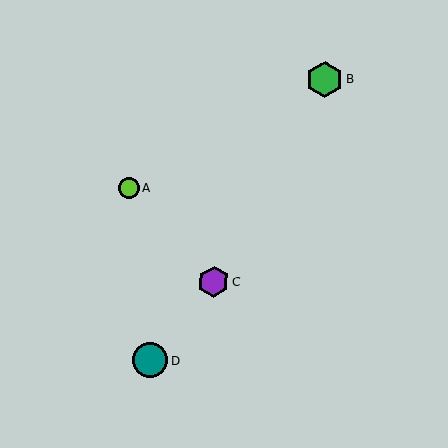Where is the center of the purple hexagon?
The center of the purple hexagon is at (214, 282).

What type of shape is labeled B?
Shape B is a green hexagon.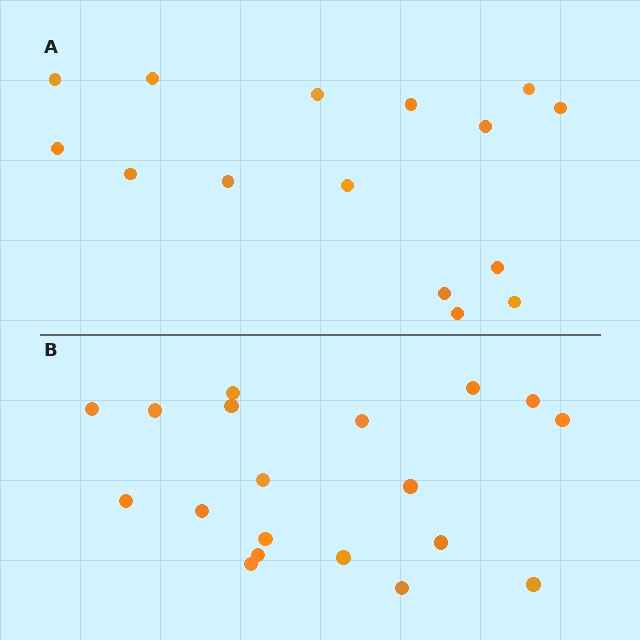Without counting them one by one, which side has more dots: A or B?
Region B (the bottom region) has more dots.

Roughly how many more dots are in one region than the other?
Region B has about 4 more dots than region A.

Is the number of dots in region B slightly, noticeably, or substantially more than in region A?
Region B has noticeably more, but not dramatically so. The ratio is roughly 1.3 to 1.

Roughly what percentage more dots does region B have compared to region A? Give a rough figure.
About 25% more.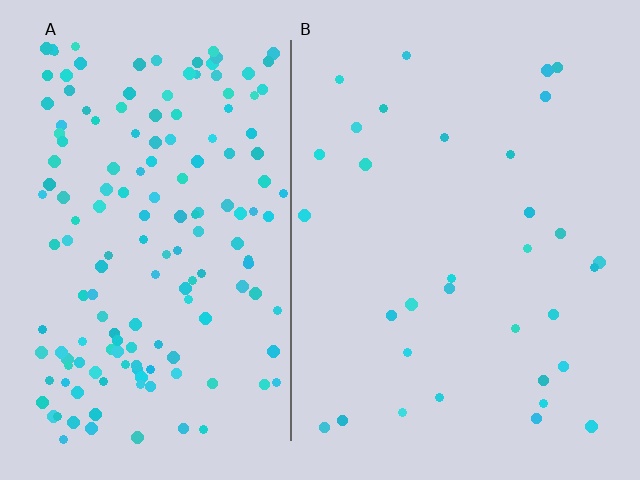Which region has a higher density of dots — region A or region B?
A (the left).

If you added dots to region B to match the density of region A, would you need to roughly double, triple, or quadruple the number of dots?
Approximately quadruple.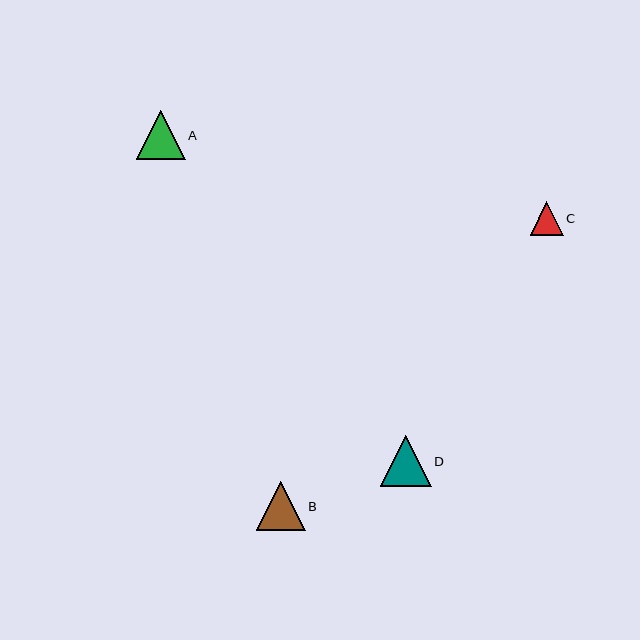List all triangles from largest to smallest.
From largest to smallest: D, B, A, C.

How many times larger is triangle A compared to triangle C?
Triangle A is approximately 1.5 times the size of triangle C.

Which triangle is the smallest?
Triangle C is the smallest with a size of approximately 33 pixels.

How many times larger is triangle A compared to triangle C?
Triangle A is approximately 1.5 times the size of triangle C.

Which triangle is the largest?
Triangle D is the largest with a size of approximately 51 pixels.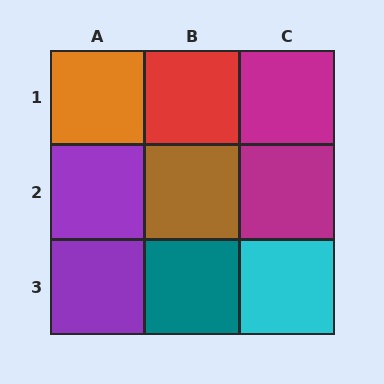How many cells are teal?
1 cell is teal.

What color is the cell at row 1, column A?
Orange.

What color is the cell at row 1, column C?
Magenta.